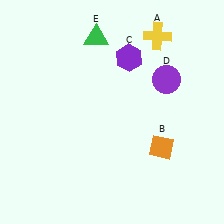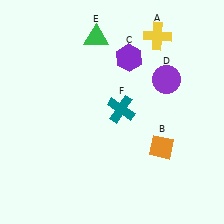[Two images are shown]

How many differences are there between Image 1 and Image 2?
There is 1 difference between the two images.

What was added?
A teal cross (F) was added in Image 2.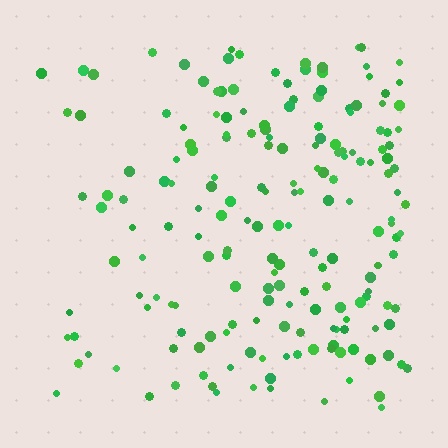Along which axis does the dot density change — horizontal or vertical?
Horizontal.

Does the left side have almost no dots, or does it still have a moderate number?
Still a moderate number, just noticeably fewer than the right.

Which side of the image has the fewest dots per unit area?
The left.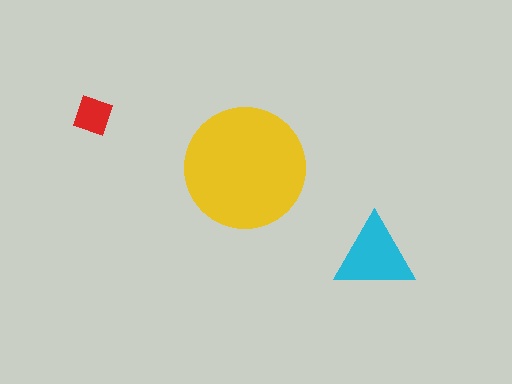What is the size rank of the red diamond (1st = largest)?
3rd.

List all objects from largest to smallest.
The yellow circle, the cyan triangle, the red diamond.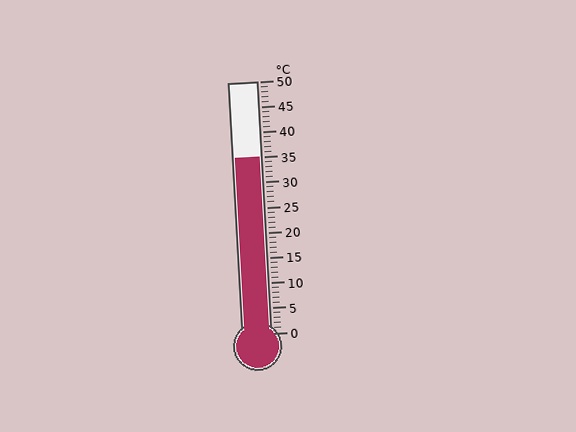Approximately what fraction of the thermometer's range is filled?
The thermometer is filled to approximately 70% of its range.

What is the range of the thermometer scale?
The thermometer scale ranges from 0°C to 50°C.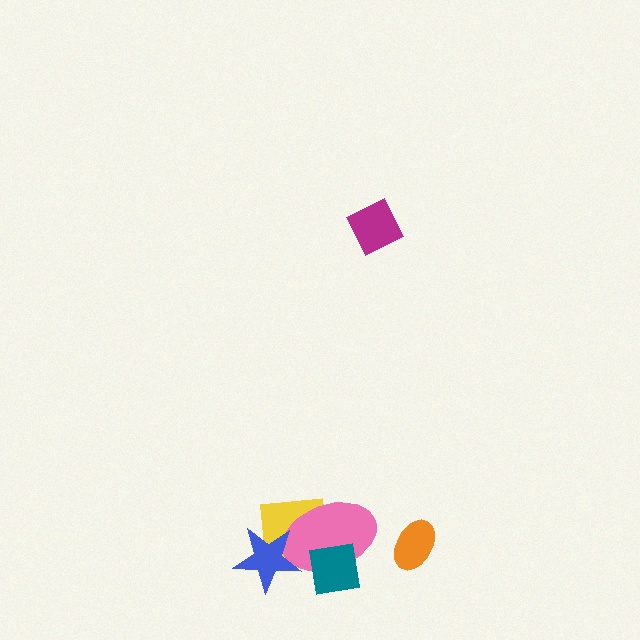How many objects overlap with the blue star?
2 objects overlap with the blue star.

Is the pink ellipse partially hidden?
Yes, it is partially covered by another shape.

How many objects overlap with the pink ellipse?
3 objects overlap with the pink ellipse.